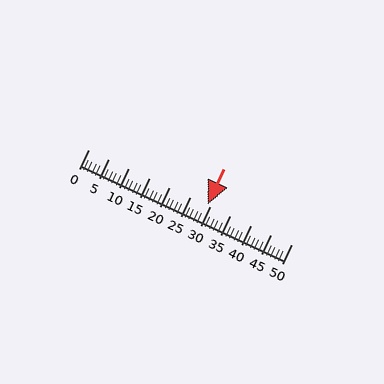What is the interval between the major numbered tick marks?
The major tick marks are spaced 5 units apart.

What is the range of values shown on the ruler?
The ruler shows values from 0 to 50.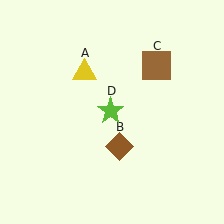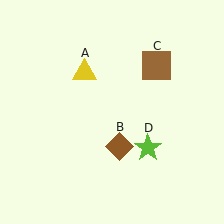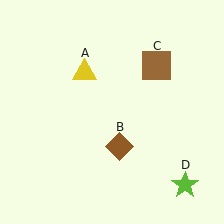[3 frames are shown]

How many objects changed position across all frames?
1 object changed position: lime star (object D).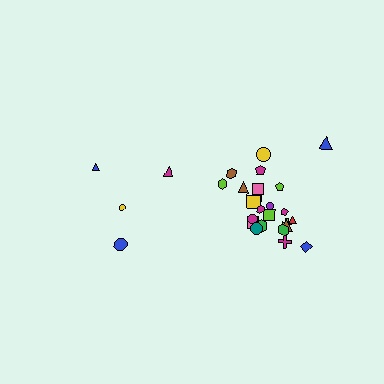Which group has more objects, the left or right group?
The right group.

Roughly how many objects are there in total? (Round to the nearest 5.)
Roughly 30 objects in total.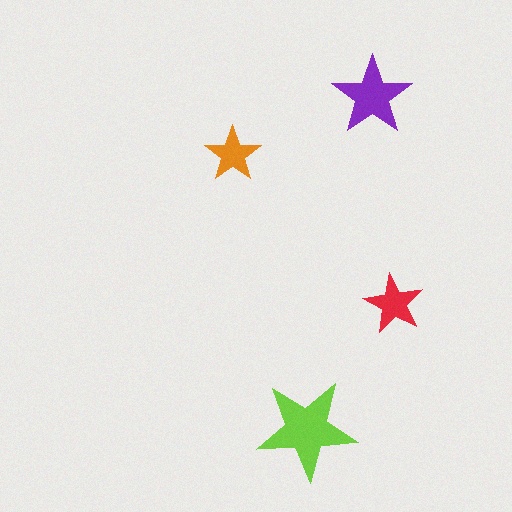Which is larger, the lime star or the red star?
The lime one.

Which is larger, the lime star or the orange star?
The lime one.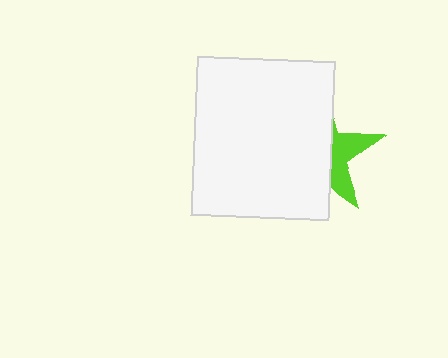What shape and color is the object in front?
The object in front is a white rectangle.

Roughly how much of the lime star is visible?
A small part of it is visible (roughly 33%).